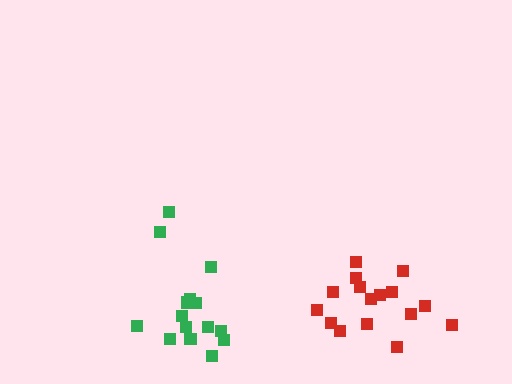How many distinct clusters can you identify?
There are 2 distinct clusters.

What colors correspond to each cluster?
The clusters are colored: green, red.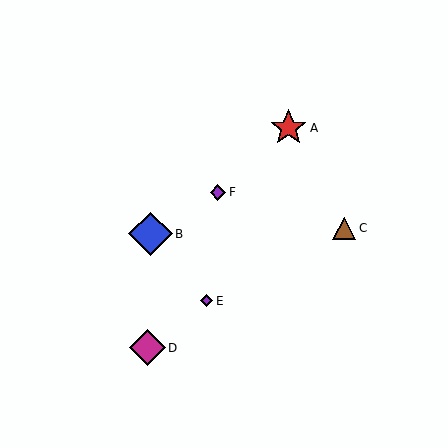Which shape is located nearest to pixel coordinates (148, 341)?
The magenta diamond (labeled D) at (147, 348) is nearest to that location.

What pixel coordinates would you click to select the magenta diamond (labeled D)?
Click at (147, 348) to select the magenta diamond D.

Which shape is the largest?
The blue diamond (labeled B) is the largest.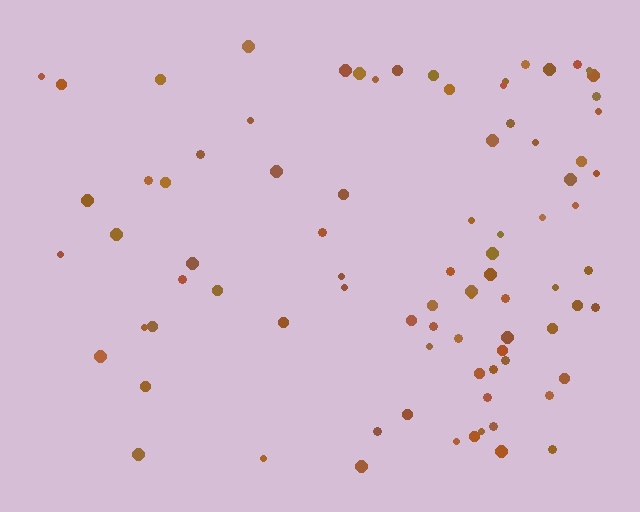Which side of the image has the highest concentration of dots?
The right.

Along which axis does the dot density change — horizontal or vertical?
Horizontal.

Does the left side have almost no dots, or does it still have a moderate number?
Still a moderate number, just noticeably fewer than the right.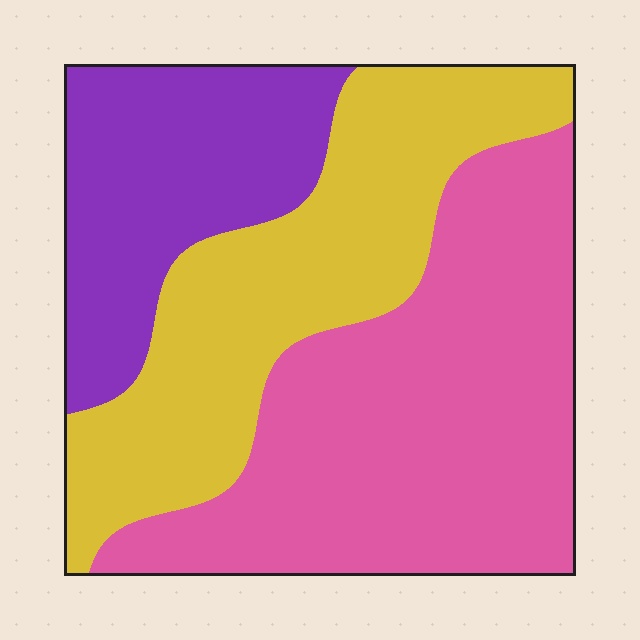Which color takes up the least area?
Purple, at roughly 25%.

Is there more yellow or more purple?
Yellow.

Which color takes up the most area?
Pink, at roughly 45%.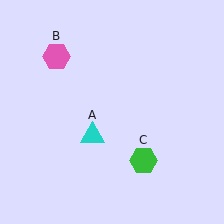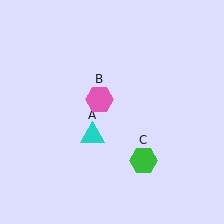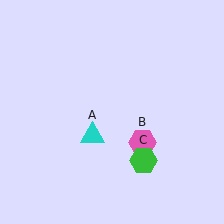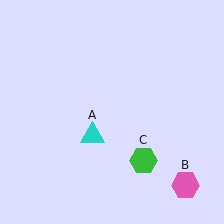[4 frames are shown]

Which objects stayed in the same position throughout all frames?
Cyan triangle (object A) and green hexagon (object C) remained stationary.